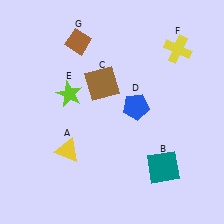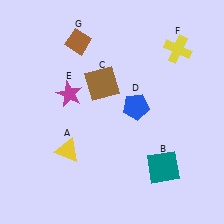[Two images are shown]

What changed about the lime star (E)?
In Image 1, E is lime. In Image 2, it changed to magenta.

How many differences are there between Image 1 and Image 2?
There is 1 difference between the two images.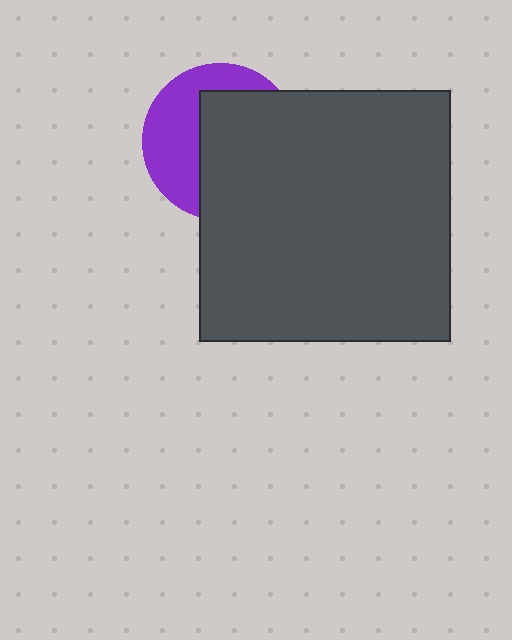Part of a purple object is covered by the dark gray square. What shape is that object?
It is a circle.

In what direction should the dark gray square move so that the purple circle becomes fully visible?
The dark gray square should move right. That is the shortest direction to clear the overlap and leave the purple circle fully visible.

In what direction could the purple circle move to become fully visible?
The purple circle could move left. That would shift it out from behind the dark gray square entirely.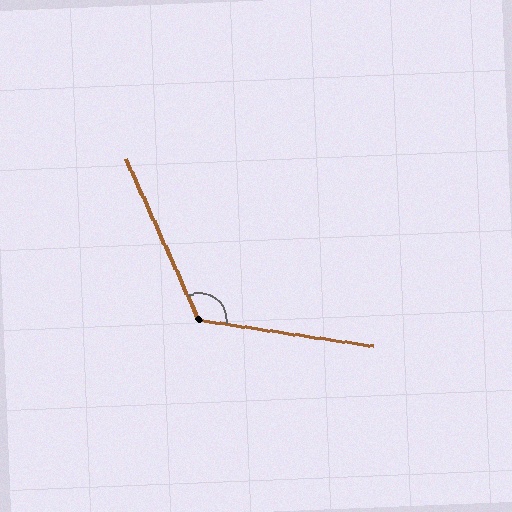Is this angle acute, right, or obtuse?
It is obtuse.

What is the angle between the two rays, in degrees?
Approximately 123 degrees.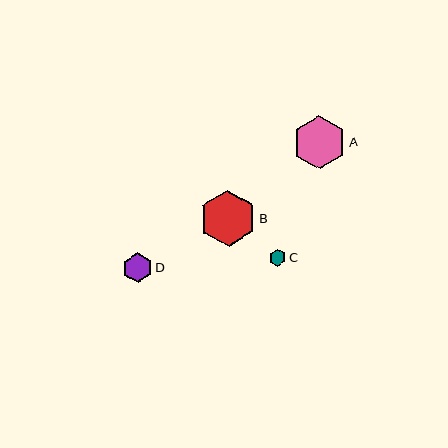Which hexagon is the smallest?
Hexagon C is the smallest with a size of approximately 16 pixels.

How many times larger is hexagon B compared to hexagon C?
Hexagon B is approximately 3.5 times the size of hexagon C.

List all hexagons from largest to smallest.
From largest to smallest: B, A, D, C.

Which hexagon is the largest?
Hexagon B is the largest with a size of approximately 57 pixels.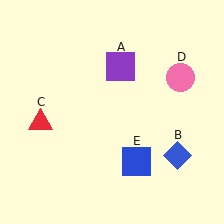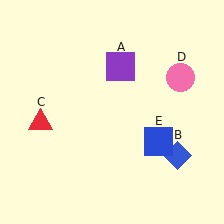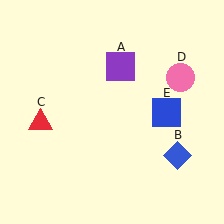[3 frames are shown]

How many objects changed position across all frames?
1 object changed position: blue square (object E).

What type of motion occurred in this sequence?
The blue square (object E) rotated counterclockwise around the center of the scene.